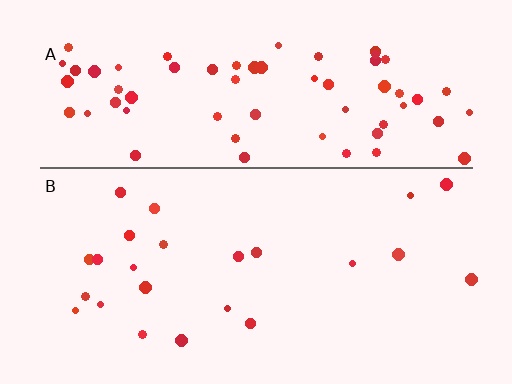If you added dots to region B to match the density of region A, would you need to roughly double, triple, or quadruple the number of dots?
Approximately triple.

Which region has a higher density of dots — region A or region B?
A (the top).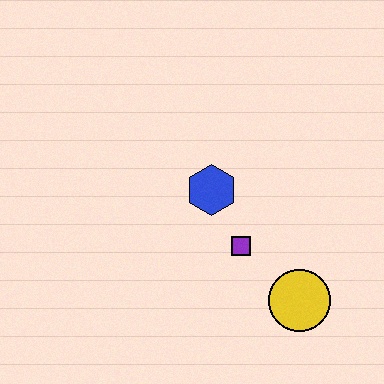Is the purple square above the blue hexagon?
No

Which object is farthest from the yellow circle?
The blue hexagon is farthest from the yellow circle.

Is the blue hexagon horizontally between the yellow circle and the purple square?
No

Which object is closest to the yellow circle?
The purple square is closest to the yellow circle.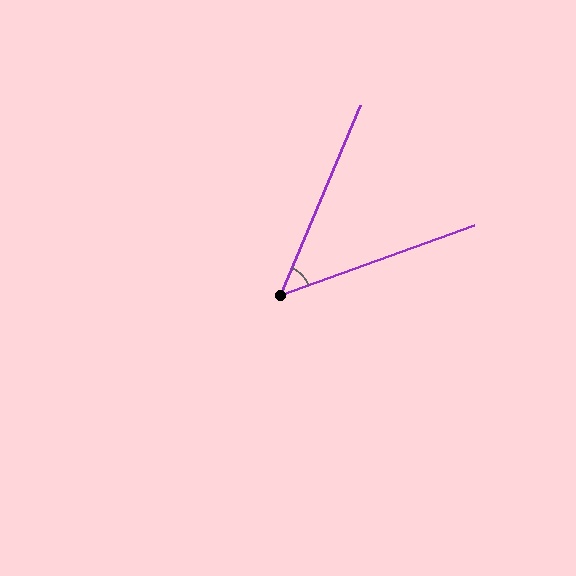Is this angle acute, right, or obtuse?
It is acute.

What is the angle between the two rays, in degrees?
Approximately 47 degrees.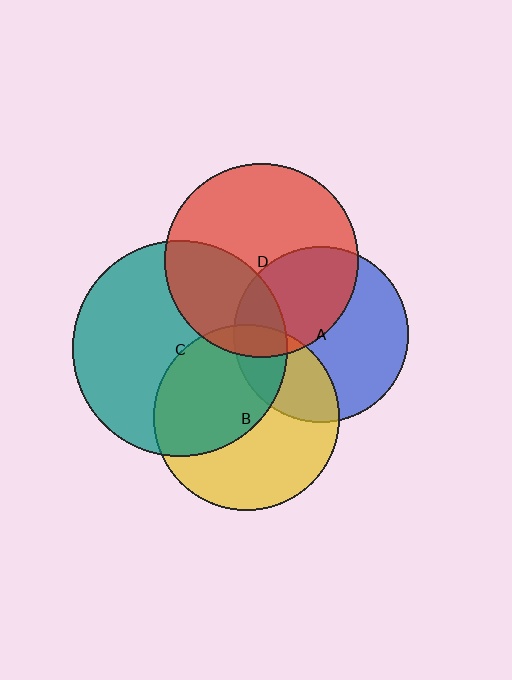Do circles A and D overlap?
Yes.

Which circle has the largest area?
Circle C (teal).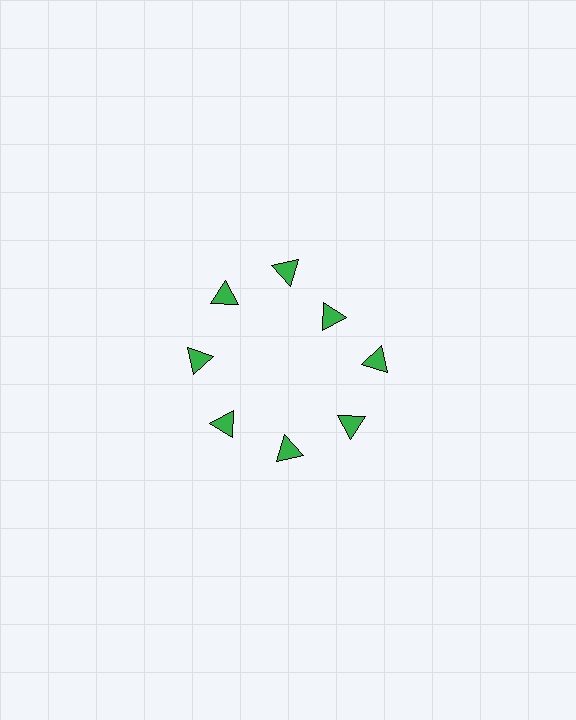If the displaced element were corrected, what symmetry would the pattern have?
It would have 8-fold rotational symmetry — the pattern would map onto itself every 45 degrees.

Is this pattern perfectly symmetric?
No. The 8 green triangles are arranged in a ring, but one element near the 2 o'clock position is pulled inward toward the center, breaking the 8-fold rotational symmetry.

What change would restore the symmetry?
The symmetry would be restored by moving it outward, back onto the ring so that all 8 triangles sit at equal angles and equal distance from the center.